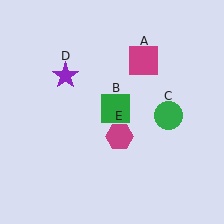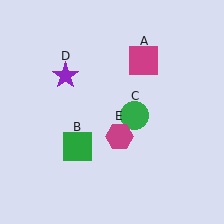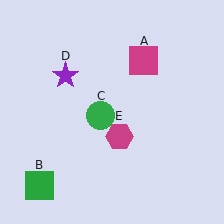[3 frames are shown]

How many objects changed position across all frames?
2 objects changed position: green square (object B), green circle (object C).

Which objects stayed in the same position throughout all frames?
Magenta square (object A) and purple star (object D) and magenta hexagon (object E) remained stationary.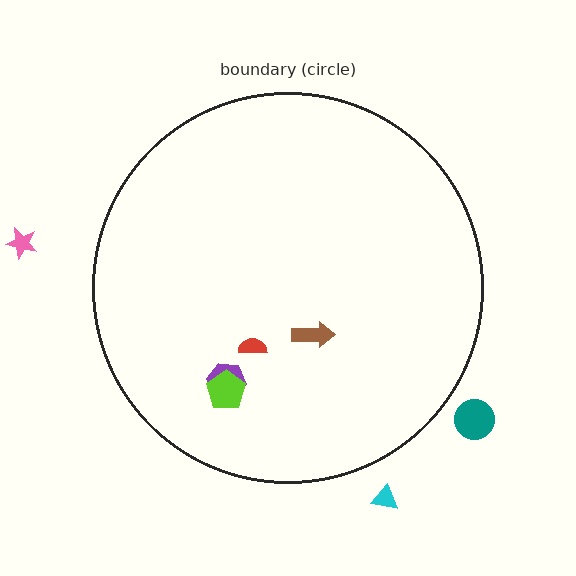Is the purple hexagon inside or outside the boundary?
Inside.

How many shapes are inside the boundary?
4 inside, 3 outside.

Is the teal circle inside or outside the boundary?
Outside.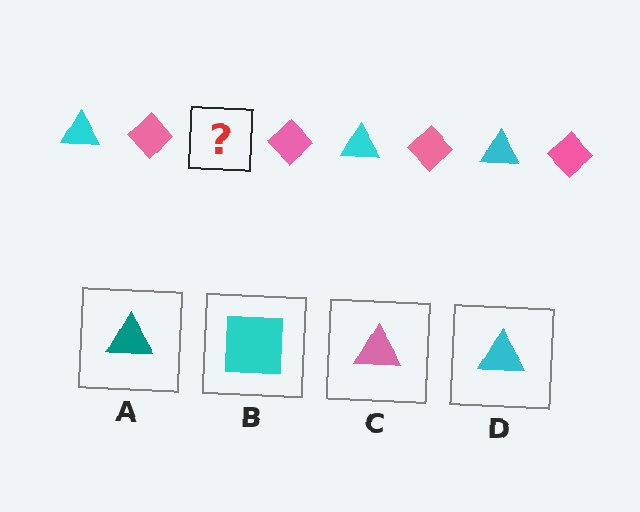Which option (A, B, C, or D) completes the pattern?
D.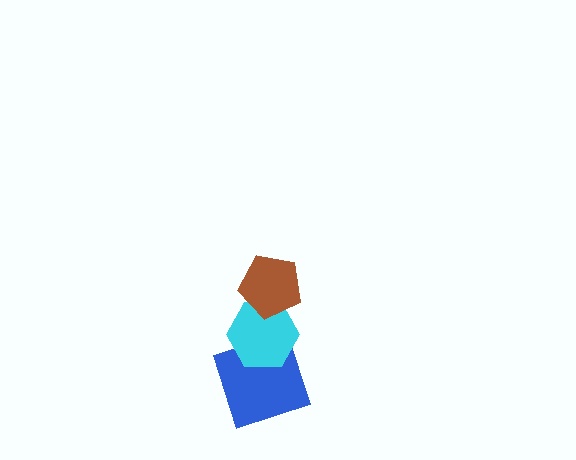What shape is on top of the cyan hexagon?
The brown pentagon is on top of the cyan hexagon.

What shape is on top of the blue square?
The cyan hexagon is on top of the blue square.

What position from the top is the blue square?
The blue square is 3rd from the top.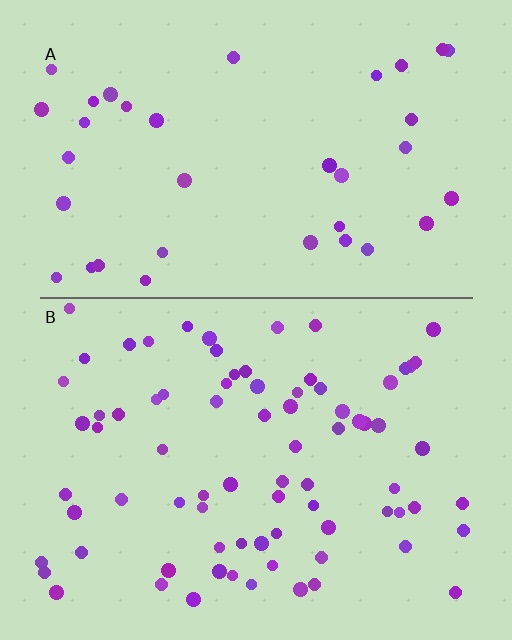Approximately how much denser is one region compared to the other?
Approximately 2.2× — region B over region A.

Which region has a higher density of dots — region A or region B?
B (the bottom).